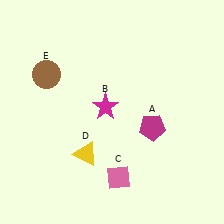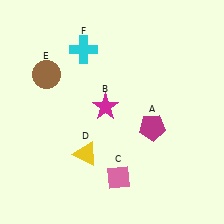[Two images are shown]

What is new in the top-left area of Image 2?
A cyan cross (F) was added in the top-left area of Image 2.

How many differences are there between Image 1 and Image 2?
There is 1 difference between the two images.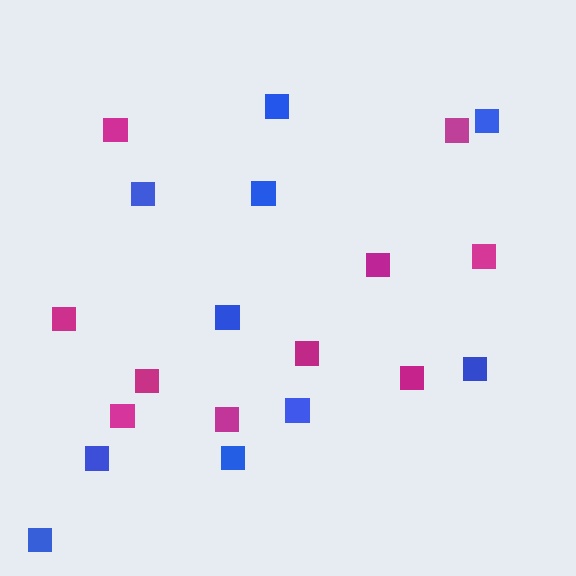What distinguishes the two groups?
There are 2 groups: one group of blue squares (10) and one group of magenta squares (10).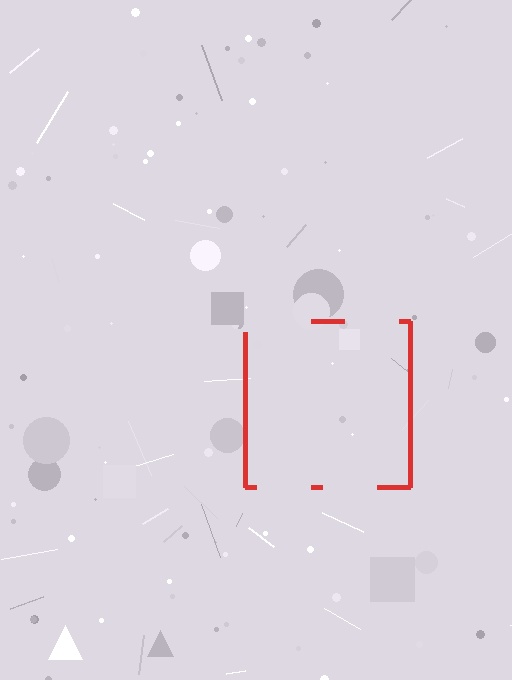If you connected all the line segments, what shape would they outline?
They would outline a square.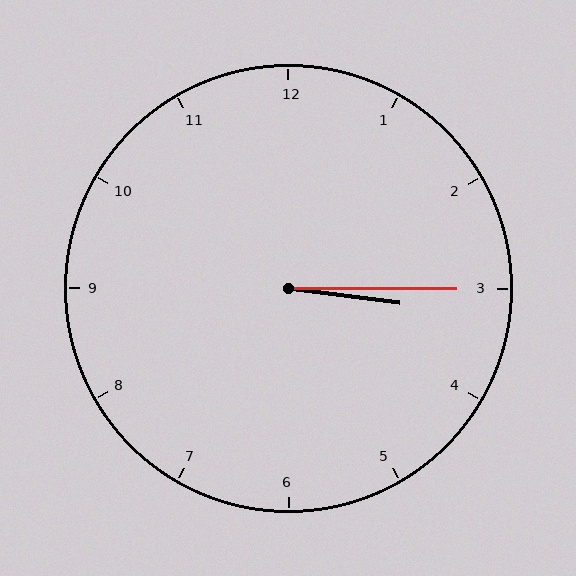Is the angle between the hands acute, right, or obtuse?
It is acute.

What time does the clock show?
3:15.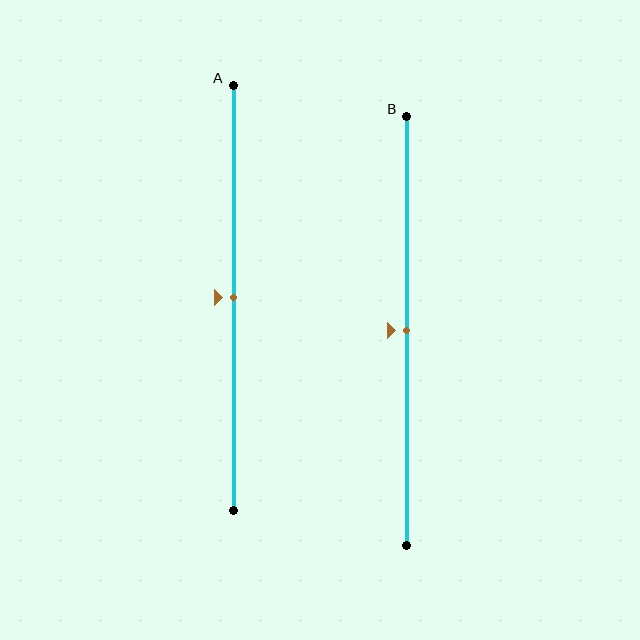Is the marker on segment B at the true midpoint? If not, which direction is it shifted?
Yes, the marker on segment B is at the true midpoint.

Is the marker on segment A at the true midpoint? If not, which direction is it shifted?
Yes, the marker on segment A is at the true midpoint.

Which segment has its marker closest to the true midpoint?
Segment A has its marker closest to the true midpoint.